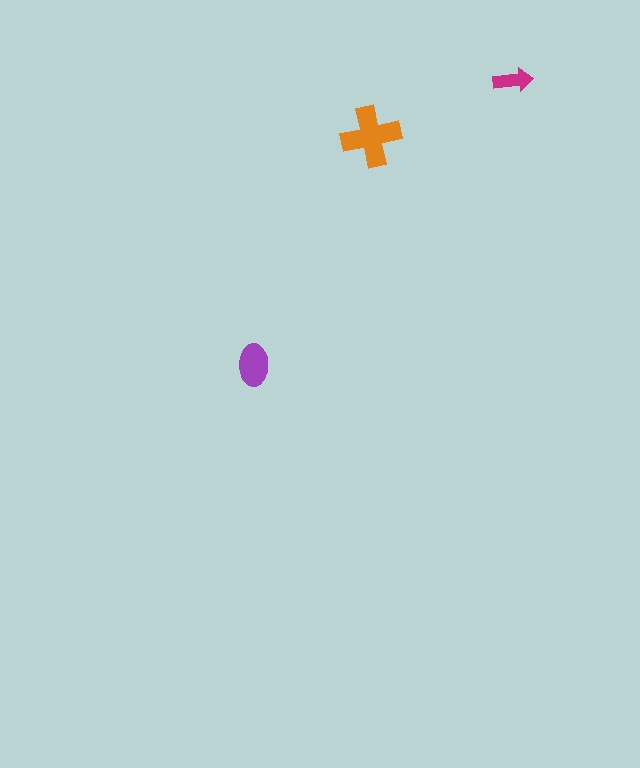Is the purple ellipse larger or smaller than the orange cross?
Smaller.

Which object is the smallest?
The magenta arrow.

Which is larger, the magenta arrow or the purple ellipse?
The purple ellipse.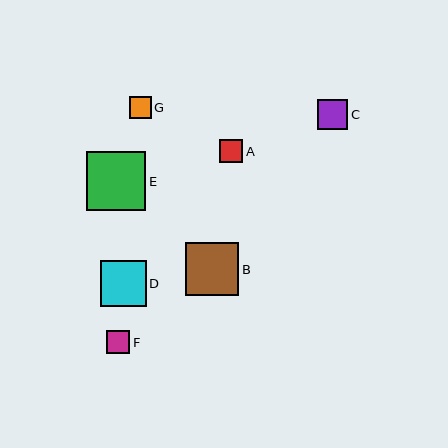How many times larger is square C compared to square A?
Square C is approximately 1.3 times the size of square A.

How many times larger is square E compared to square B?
Square E is approximately 1.1 times the size of square B.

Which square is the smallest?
Square G is the smallest with a size of approximately 22 pixels.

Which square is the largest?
Square E is the largest with a size of approximately 59 pixels.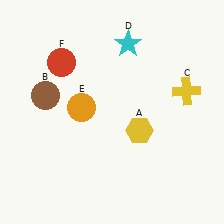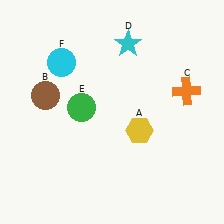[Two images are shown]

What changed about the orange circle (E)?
In Image 1, E is orange. In Image 2, it changed to green.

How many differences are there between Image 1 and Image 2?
There are 3 differences between the two images.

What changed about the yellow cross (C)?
In Image 1, C is yellow. In Image 2, it changed to orange.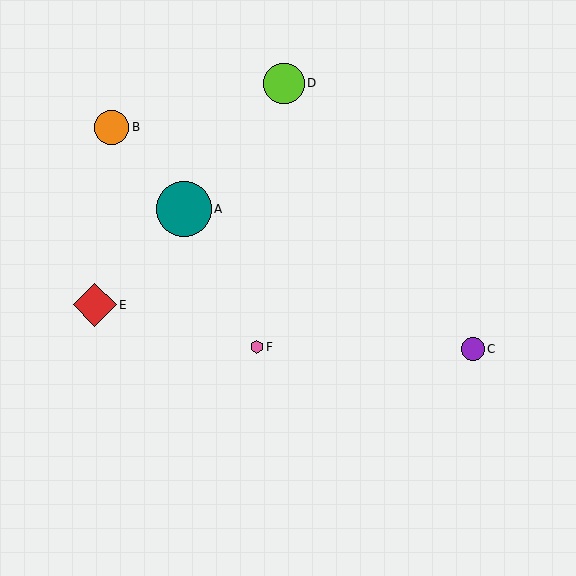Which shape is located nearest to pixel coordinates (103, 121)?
The orange circle (labeled B) at (112, 127) is nearest to that location.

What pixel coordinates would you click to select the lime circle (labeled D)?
Click at (284, 83) to select the lime circle D.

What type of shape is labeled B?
Shape B is an orange circle.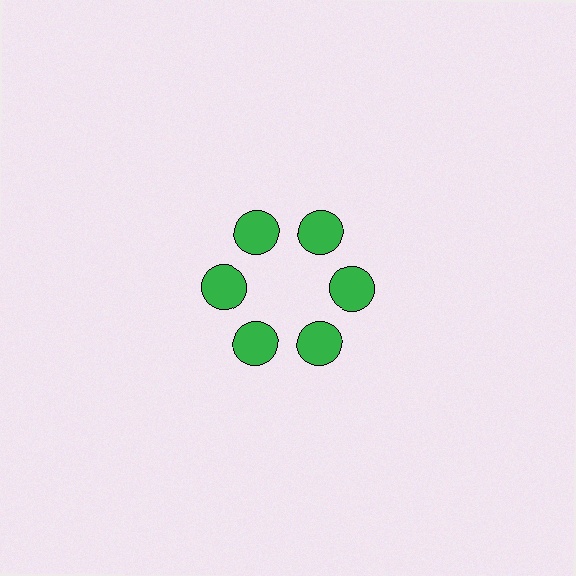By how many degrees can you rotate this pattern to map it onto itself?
The pattern maps onto itself every 60 degrees of rotation.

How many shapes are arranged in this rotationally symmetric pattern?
There are 6 shapes, arranged in 6 groups of 1.